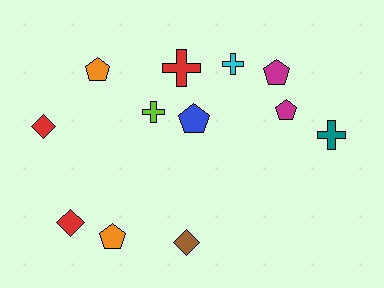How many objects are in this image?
There are 12 objects.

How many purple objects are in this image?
There are no purple objects.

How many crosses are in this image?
There are 4 crosses.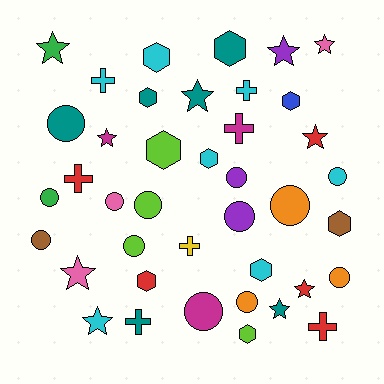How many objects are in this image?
There are 40 objects.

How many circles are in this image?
There are 13 circles.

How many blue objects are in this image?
There is 1 blue object.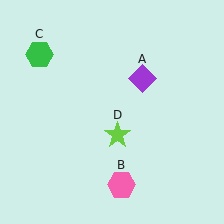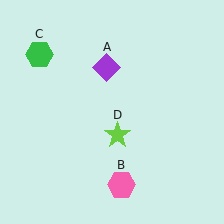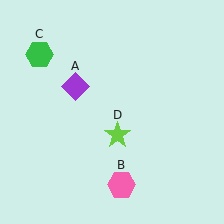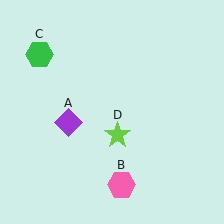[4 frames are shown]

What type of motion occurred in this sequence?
The purple diamond (object A) rotated counterclockwise around the center of the scene.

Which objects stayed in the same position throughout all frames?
Pink hexagon (object B) and green hexagon (object C) and lime star (object D) remained stationary.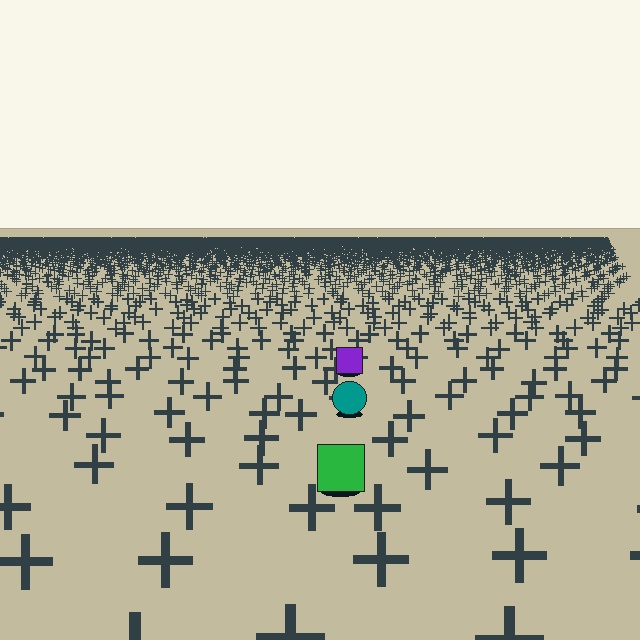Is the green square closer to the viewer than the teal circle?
Yes. The green square is closer — you can tell from the texture gradient: the ground texture is coarser near it.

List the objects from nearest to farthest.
From nearest to farthest: the green square, the teal circle, the purple square.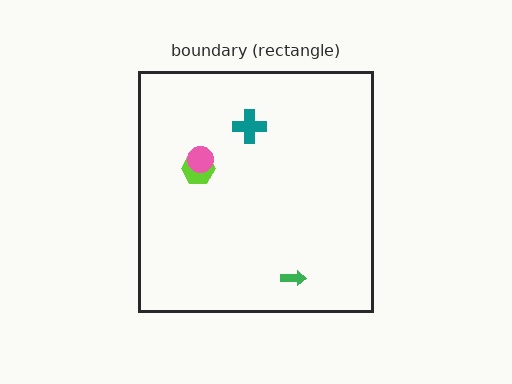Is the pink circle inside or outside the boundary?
Inside.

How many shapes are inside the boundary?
4 inside, 0 outside.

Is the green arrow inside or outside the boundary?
Inside.